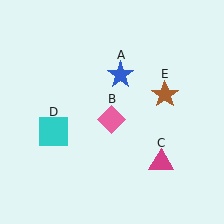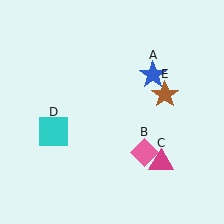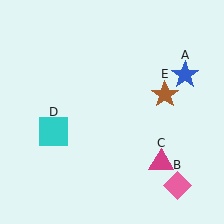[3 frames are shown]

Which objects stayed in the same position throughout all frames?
Magenta triangle (object C) and cyan square (object D) and brown star (object E) remained stationary.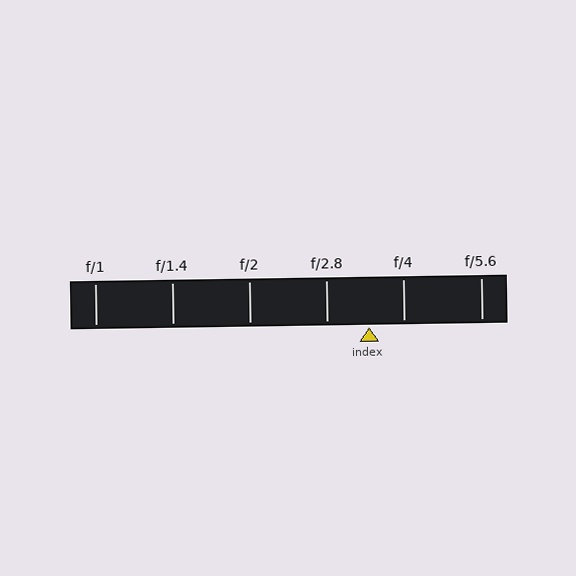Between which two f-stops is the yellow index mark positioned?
The index mark is between f/2.8 and f/4.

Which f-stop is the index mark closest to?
The index mark is closest to f/4.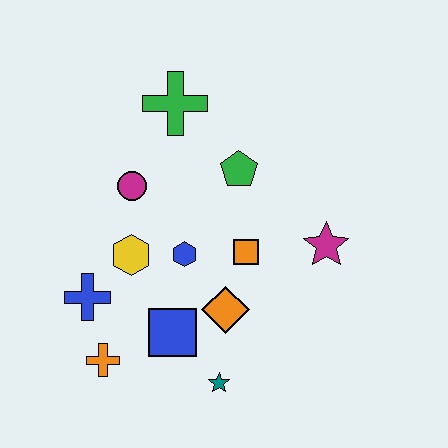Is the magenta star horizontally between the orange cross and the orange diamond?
No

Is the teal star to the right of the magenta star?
No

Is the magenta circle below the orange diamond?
No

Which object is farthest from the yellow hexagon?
The magenta star is farthest from the yellow hexagon.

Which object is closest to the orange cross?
The blue cross is closest to the orange cross.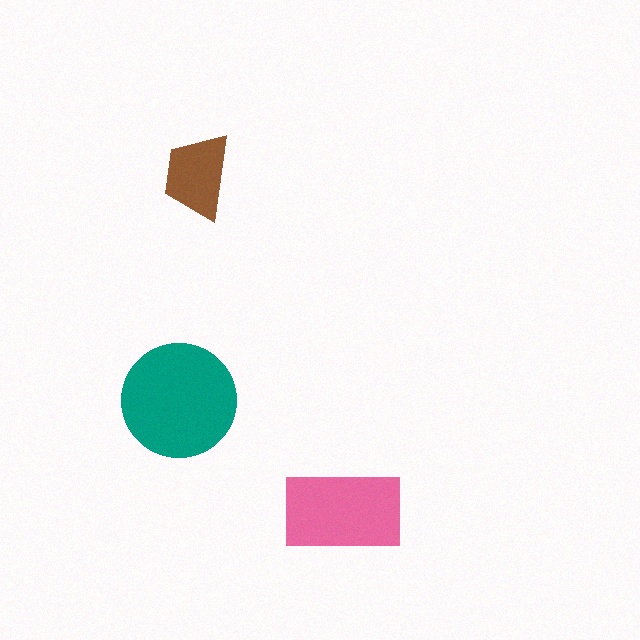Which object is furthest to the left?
The teal circle is leftmost.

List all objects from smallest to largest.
The brown trapezoid, the pink rectangle, the teal circle.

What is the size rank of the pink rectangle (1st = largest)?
2nd.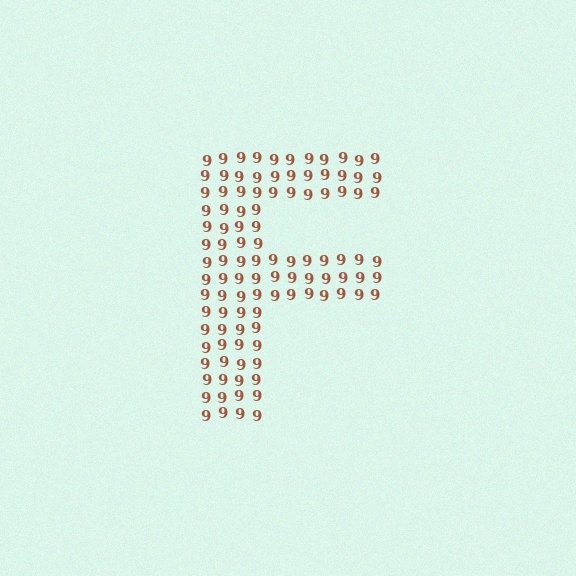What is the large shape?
The large shape is the letter F.